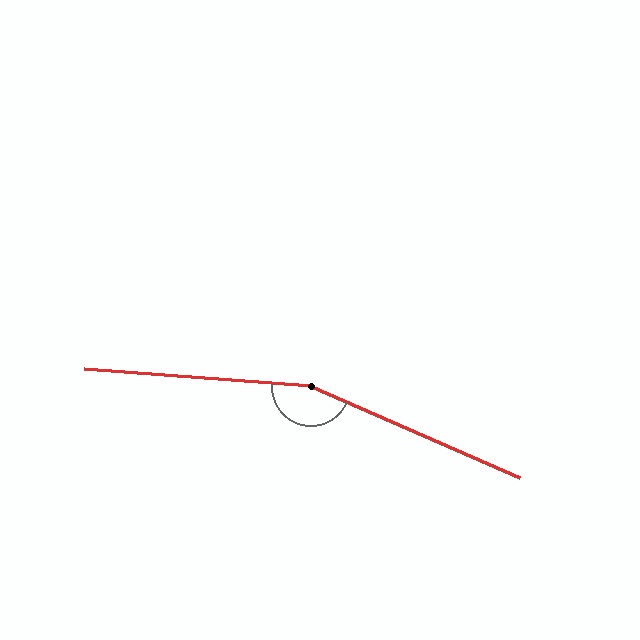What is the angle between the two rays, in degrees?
Approximately 161 degrees.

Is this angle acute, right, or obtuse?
It is obtuse.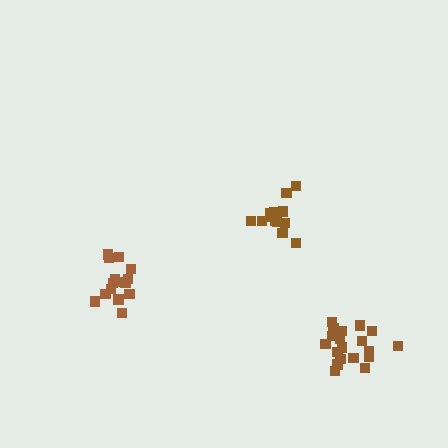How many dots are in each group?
Group 1: 16 dots, Group 2: 15 dots, Group 3: 19 dots (50 total).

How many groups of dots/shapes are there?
There are 3 groups.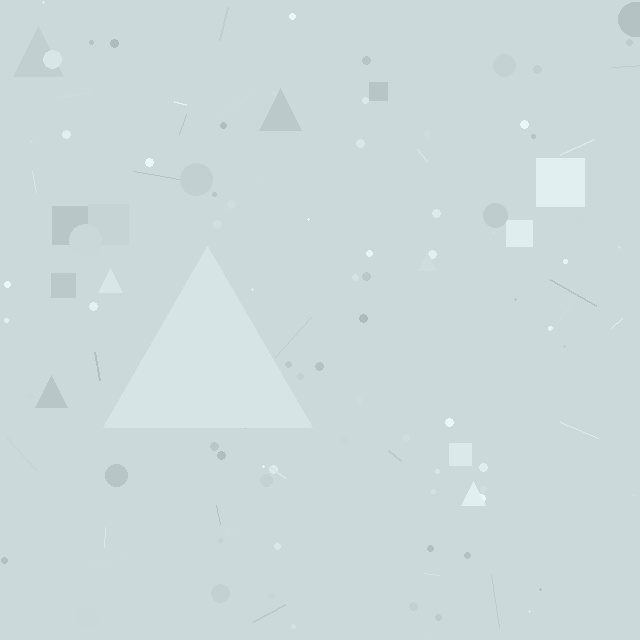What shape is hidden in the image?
A triangle is hidden in the image.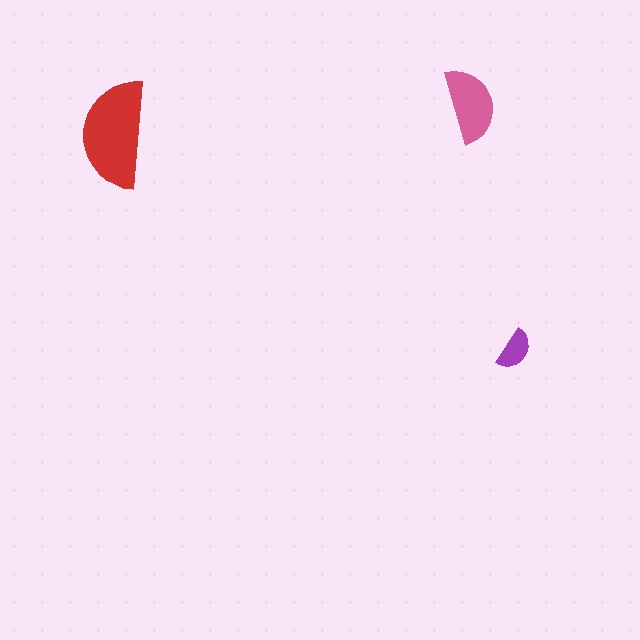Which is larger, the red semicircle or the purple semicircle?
The red one.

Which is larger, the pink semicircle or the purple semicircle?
The pink one.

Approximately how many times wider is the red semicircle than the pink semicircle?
About 1.5 times wider.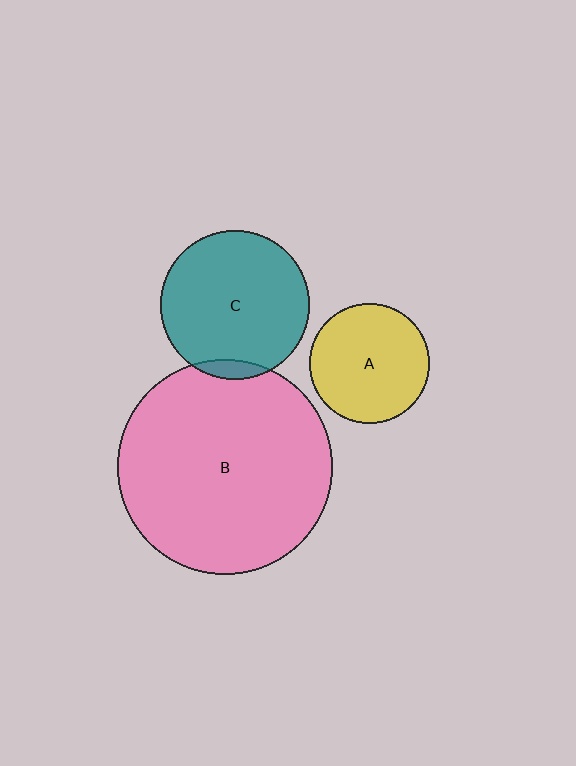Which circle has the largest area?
Circle B (pink).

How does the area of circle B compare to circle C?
Approximately 2.1 times.